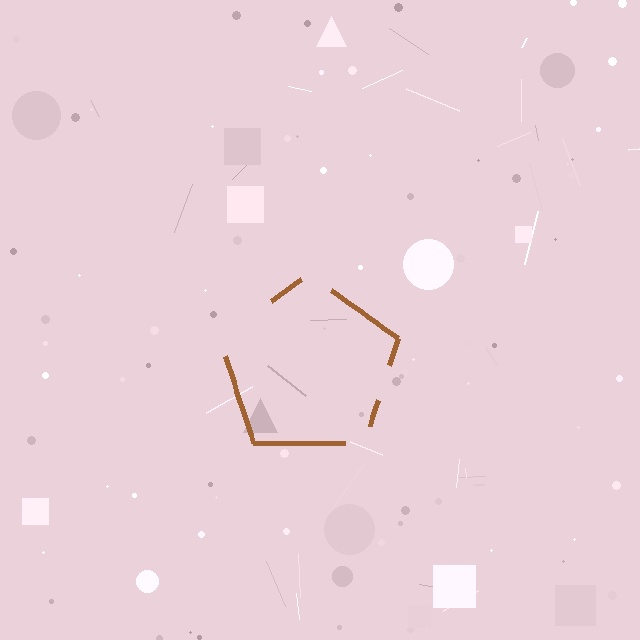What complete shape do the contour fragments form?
The contour fragments form a pentagon.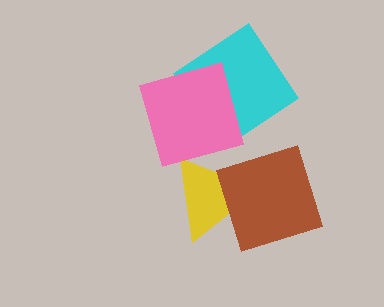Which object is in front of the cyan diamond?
The pink square is in front of the cyan diamond.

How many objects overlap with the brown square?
1 object overlaps with the brown square.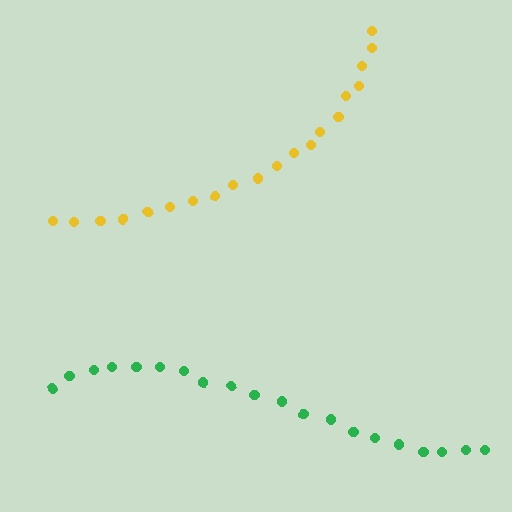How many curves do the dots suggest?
There are 2 distinct paths.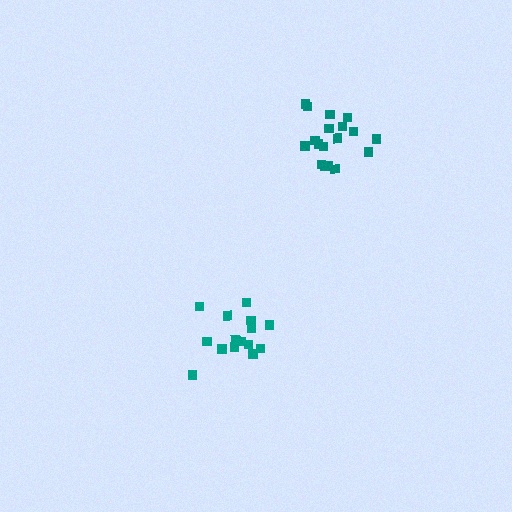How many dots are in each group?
Group 1: 19 dots, Group 2: 15 dots (34 total).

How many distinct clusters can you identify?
There are 2 distinct clusters.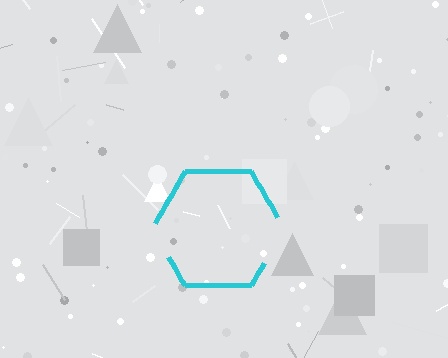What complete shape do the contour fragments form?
The contour fragments form a hexagon.